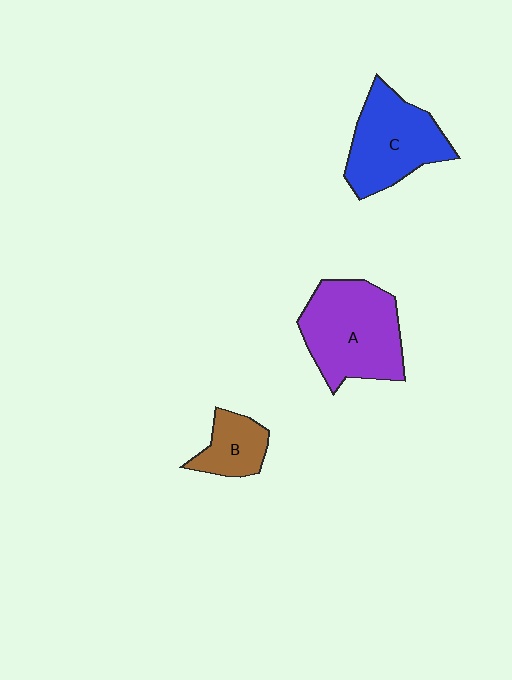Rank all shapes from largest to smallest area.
From largest to smallest: A (purple), C (blue), B (brown).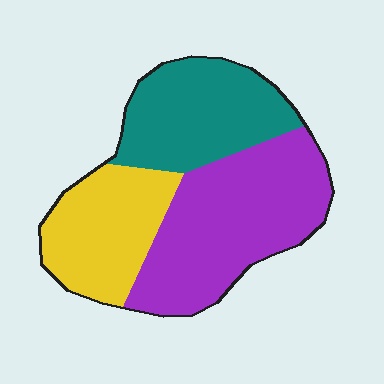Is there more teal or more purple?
Purple.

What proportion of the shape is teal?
Teal takes up about one third (1/3) of the shape.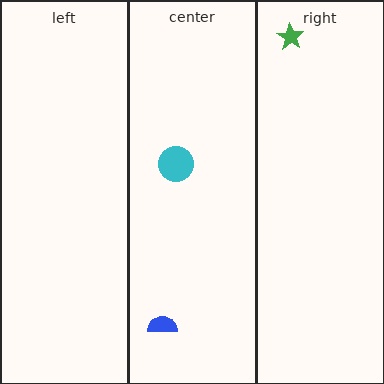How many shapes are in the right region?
1.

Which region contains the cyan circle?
The center region.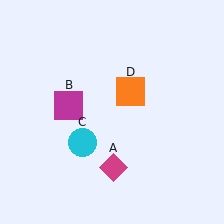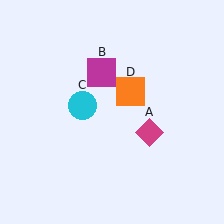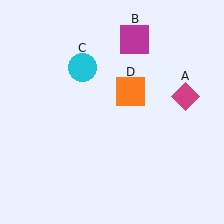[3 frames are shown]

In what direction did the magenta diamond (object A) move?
The magenta diamond (object A) moved up and to the right.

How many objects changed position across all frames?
3 objects changed position: magenta diamond (object A), magenta square (object B), cyan circle (object C).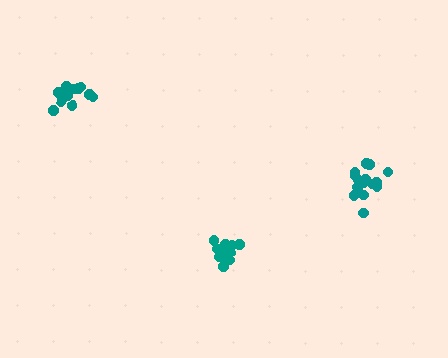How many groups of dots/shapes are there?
There are 3 groups.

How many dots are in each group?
Group 1: 17 dots, Group 2: 13 dots, Group 3: 15 dots (45 total).